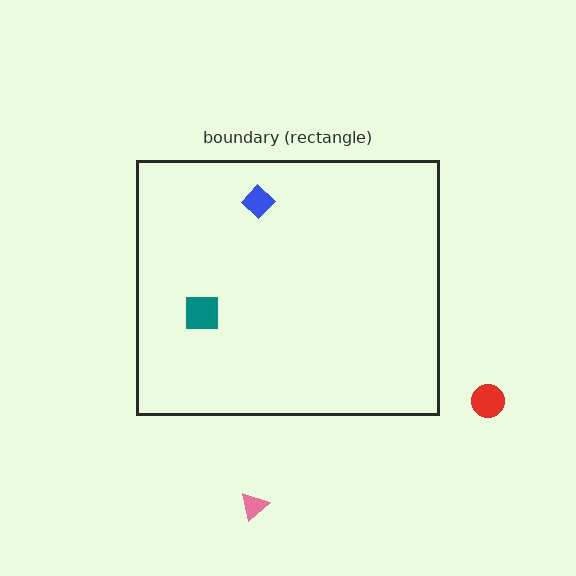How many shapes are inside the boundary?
2 inside, 2 outside.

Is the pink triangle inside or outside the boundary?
Outside.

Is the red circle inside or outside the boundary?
Outside.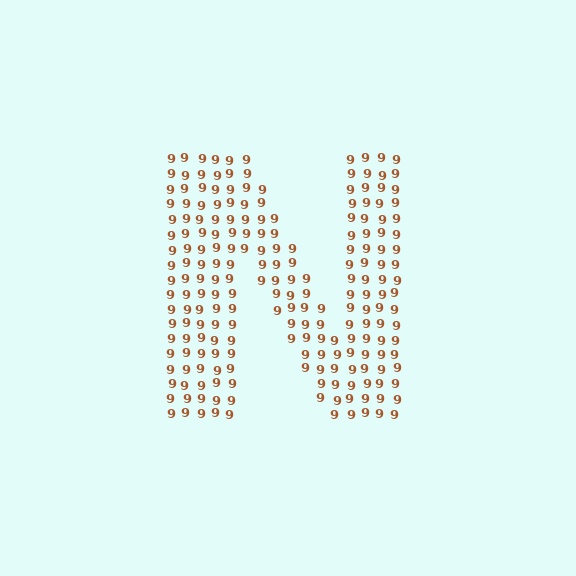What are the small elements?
The small elements are digit 9's.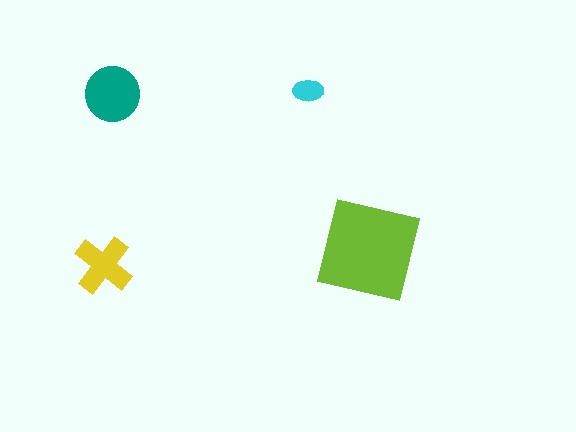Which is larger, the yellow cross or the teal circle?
The teal circle.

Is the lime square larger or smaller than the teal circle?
Larger.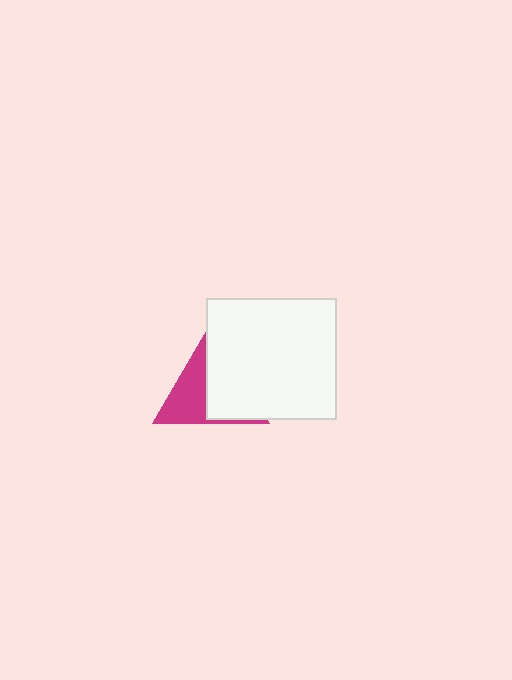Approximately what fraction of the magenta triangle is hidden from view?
Roughly 55% of the magenta triangle is hidden behind the white rectangle.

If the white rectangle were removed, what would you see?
You would see the complete magenta triangle.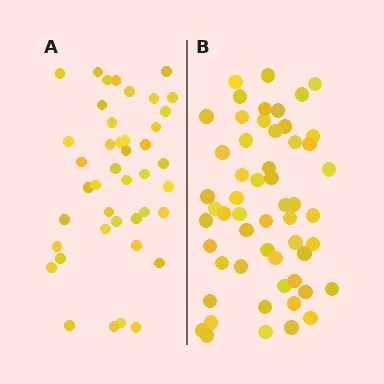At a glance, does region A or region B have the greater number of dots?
Region B (the right region) has more dots.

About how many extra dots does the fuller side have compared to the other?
Region B has approximately 15 more dots than region A.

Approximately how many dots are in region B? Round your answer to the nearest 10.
About 60 dots. (The exact count is 55, which rounds to 60.)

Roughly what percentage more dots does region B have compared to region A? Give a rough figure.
About 30% more.